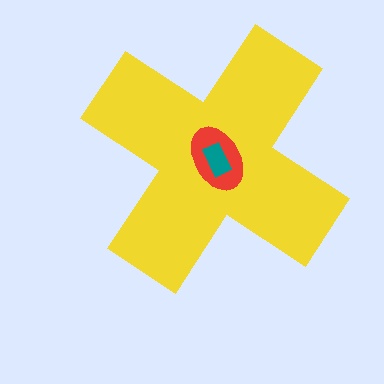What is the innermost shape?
The teal rectangle.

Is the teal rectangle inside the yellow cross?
Yes.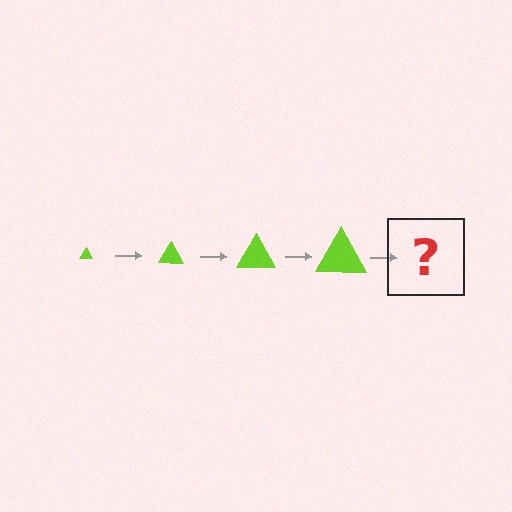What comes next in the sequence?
The next element should be a lime triangle, larger than the previous one.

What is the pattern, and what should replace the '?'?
The pattern is that the triangle gets progressively larger each step. The '?' should be a lime triangle, larger than the previous one.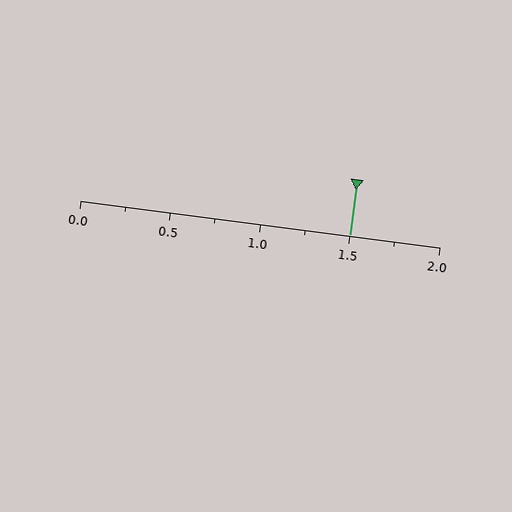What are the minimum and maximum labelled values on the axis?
The axis runs from 0.0 to 2.0.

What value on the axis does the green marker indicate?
The marker indicates approximately 1.5.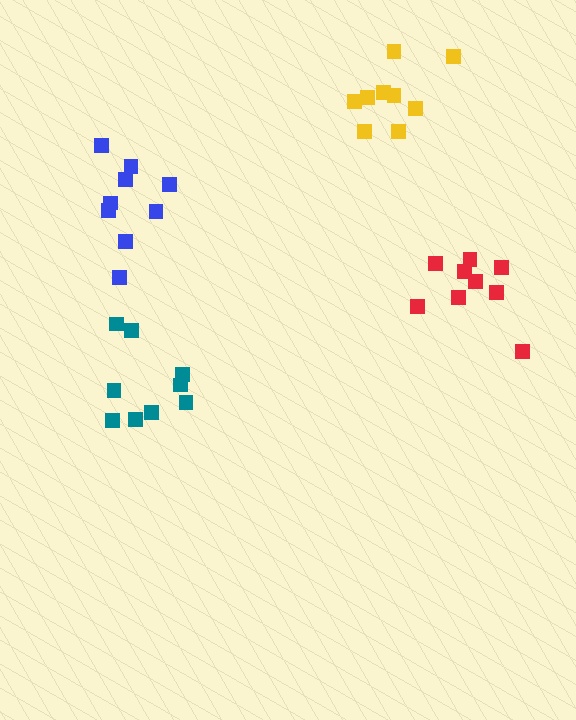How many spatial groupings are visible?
There are 4 spatial groupings.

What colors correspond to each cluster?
The clusters are colored: yellow, teal, blue, red.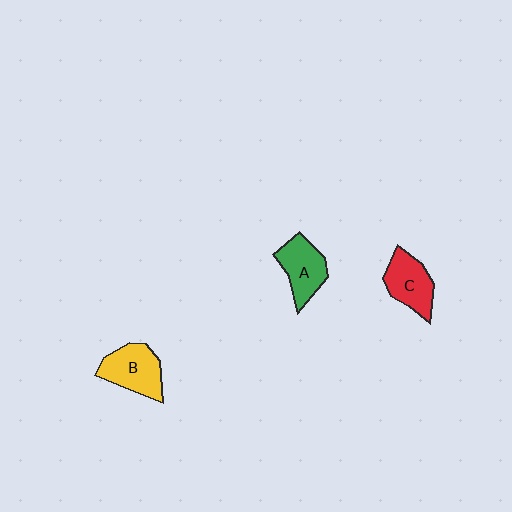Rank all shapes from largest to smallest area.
From largest to smallest: B (yellow), A (green), C (red).